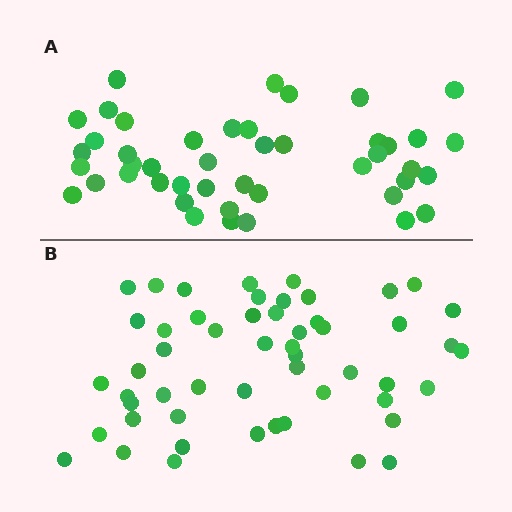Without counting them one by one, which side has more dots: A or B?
Region B (the bottom region) has more dots.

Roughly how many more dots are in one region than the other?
Region B has roughly 8 or so more dots than region A.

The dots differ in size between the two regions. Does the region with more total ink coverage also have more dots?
No. Region A has more total ink coverage because its dots are larger, but region B actually contains more individual dots. Total area can be misleading — the number of items is what matters here.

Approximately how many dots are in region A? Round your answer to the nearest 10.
About 40 dots. (The exact count is 45, which rounds to 40.)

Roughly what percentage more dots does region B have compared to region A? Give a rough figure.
About 20% more.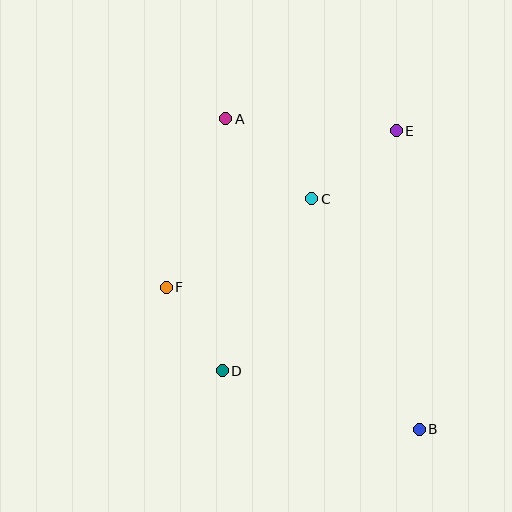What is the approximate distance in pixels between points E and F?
The distance between E and F is approximately 278 pixels.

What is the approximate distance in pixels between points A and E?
The distance between A and E is approximately 171 pixels.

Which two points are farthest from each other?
Points A and B are farthest from each other.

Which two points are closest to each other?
Points D and F are closest to each other.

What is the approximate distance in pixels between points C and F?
The distance between C and F is approximately 171 pixels.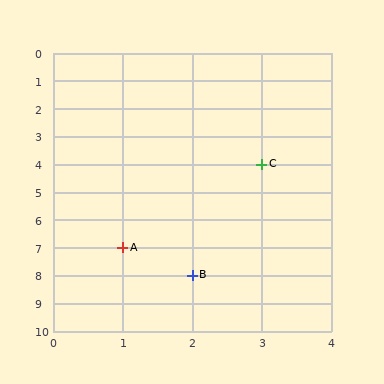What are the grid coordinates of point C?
Point C is at grid coordinates (3, 4).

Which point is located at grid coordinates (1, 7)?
Point A is at (1, 7).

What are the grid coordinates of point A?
Point A is at grid coordinates (1, 7).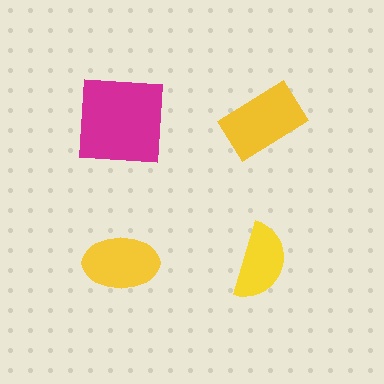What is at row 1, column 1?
A magenta square.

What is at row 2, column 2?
A yellow semicircle.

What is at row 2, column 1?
A yellow ellipse.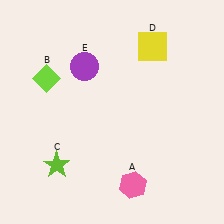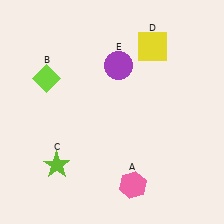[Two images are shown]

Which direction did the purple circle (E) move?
The purple circle (E) moved right.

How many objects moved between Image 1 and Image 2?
1 object moved between the two images.